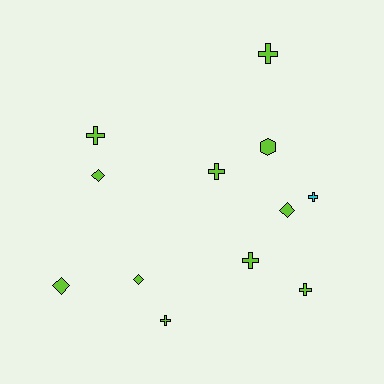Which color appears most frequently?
Lime, with 11 objects.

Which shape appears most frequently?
Cross, with 7 objects.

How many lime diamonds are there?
There are 4 lime diamonds.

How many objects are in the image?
There are 12 objects.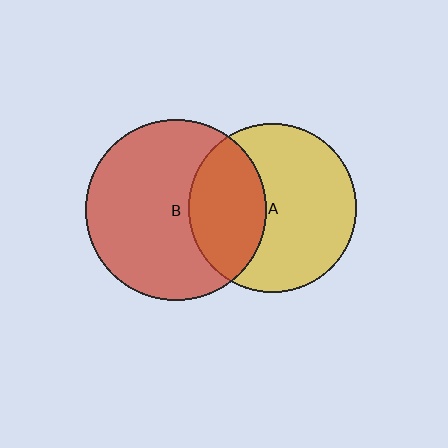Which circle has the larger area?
Circle B (red).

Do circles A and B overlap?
Yes.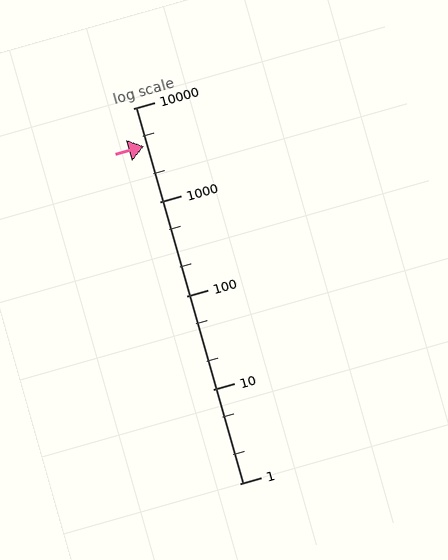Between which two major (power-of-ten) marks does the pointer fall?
The pointer is between 1000 and 10000.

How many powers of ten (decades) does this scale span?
The scale spans 4 decades, from 1 to 10000.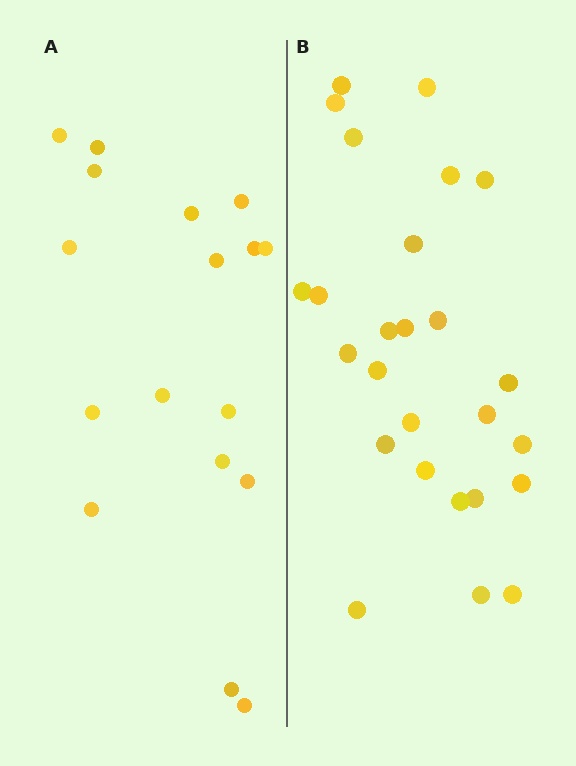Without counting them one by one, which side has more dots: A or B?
Region B (the right region) has more dots.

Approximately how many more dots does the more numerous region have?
Region B has roughly 8 or so more dots than region A.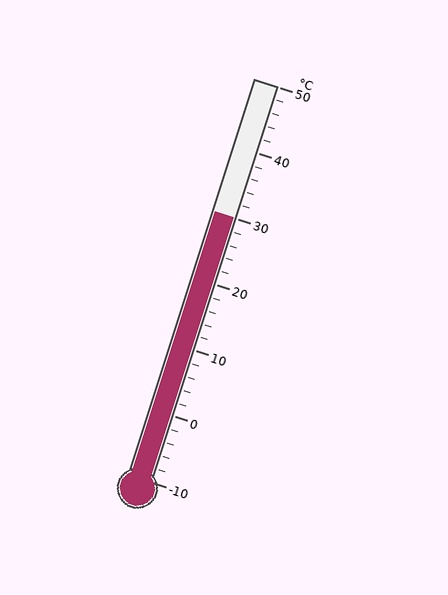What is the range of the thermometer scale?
The thermometer scale ranges from -10°C to 50°C.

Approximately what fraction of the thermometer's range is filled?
The thermometer is filled to approximately 65% of its range.